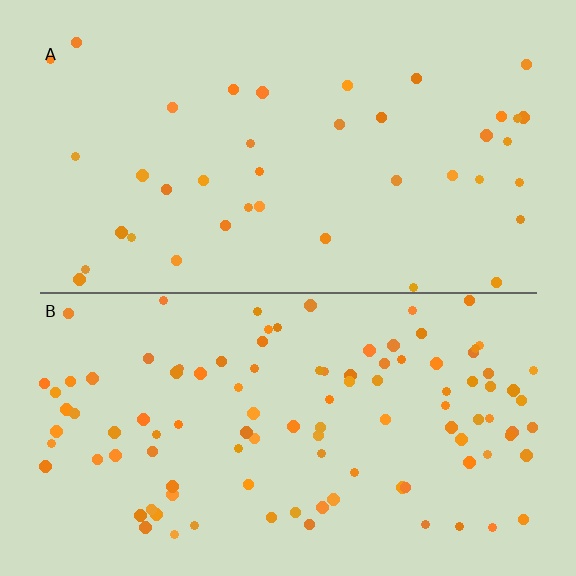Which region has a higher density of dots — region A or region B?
B (the bottom).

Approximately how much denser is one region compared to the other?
Approximately 2.7× — region B over region A.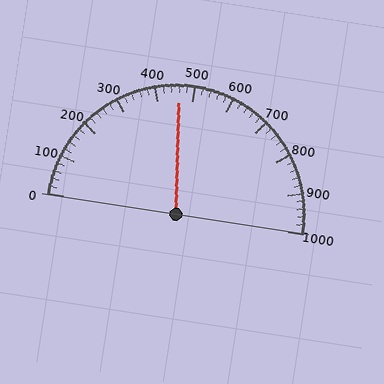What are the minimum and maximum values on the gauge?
The gauge ranges from 0 to 1000.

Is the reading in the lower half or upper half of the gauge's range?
The reading is in the lower half of the range (0 to 1000).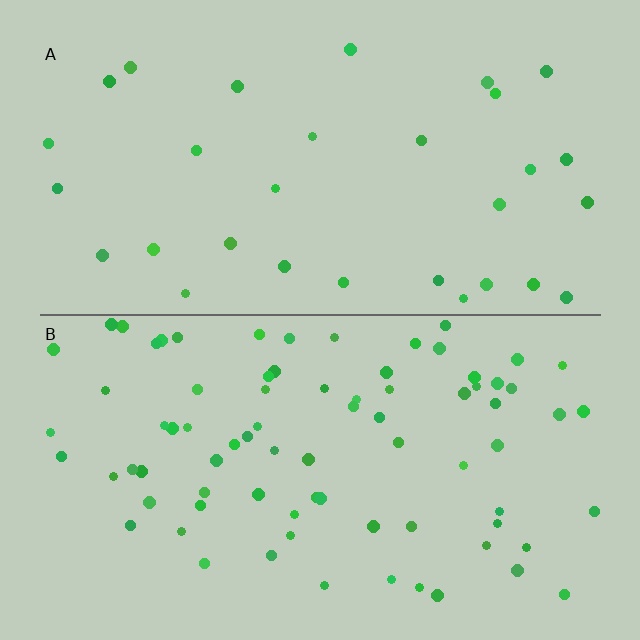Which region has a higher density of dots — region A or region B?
B (the bottom).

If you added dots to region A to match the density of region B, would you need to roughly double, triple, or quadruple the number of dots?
Approximately triple.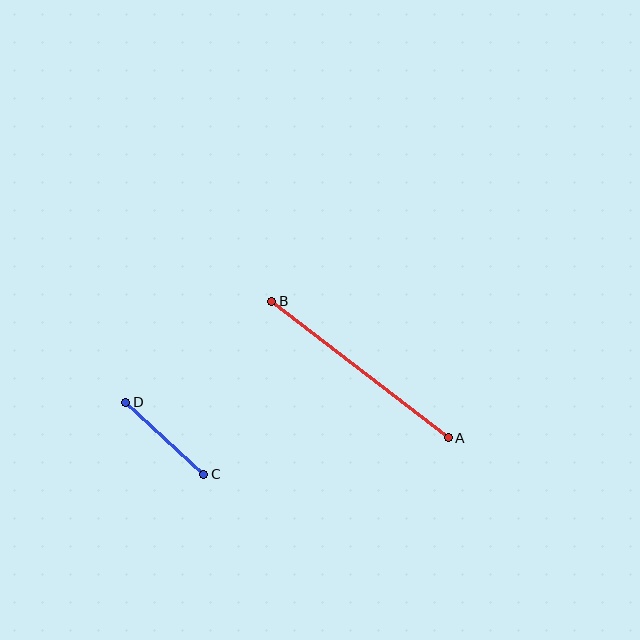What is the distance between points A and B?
The distance is approximately 223 pixels.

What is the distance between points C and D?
The distance is approximately 106 pixels.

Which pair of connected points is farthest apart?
Points A and B are farthest apart.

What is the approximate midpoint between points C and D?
The midpoint is at approximately (165, 438) pixels.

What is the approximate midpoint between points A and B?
The midpoint is at approximately (360, 369) pixels.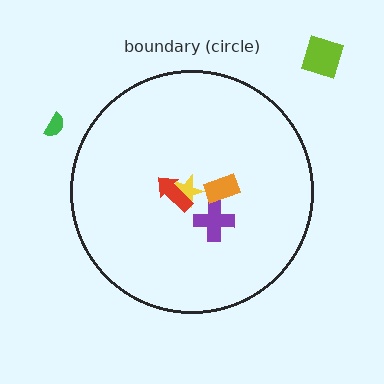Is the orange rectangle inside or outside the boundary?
Inside.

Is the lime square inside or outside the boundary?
Outside.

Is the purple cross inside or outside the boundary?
Inside.